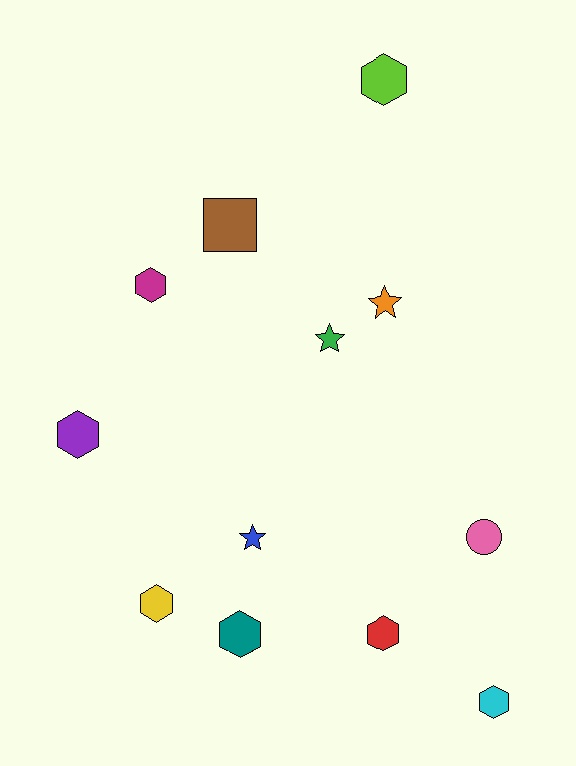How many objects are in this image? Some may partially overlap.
There are 12 objects.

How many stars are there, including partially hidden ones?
There are 3 stars.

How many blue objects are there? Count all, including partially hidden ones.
There is 1 blue object.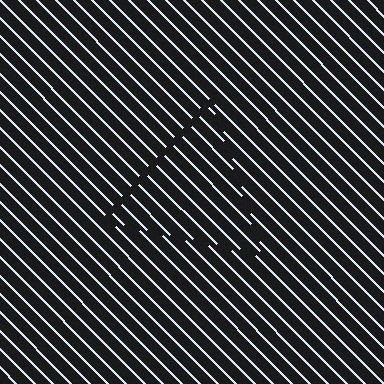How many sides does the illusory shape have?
3 sides — the line-ends trace a triangle.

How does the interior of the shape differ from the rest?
The interior of the shape contains the same grating, shifted by half a period — the contour is defined by the phase discontinuity where line-ends from the inner and outer gratings abut.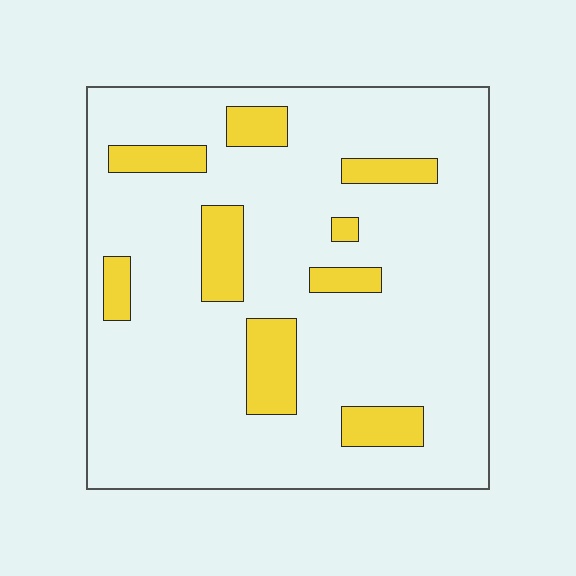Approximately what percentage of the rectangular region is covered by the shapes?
Approximately 15%.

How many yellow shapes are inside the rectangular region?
9.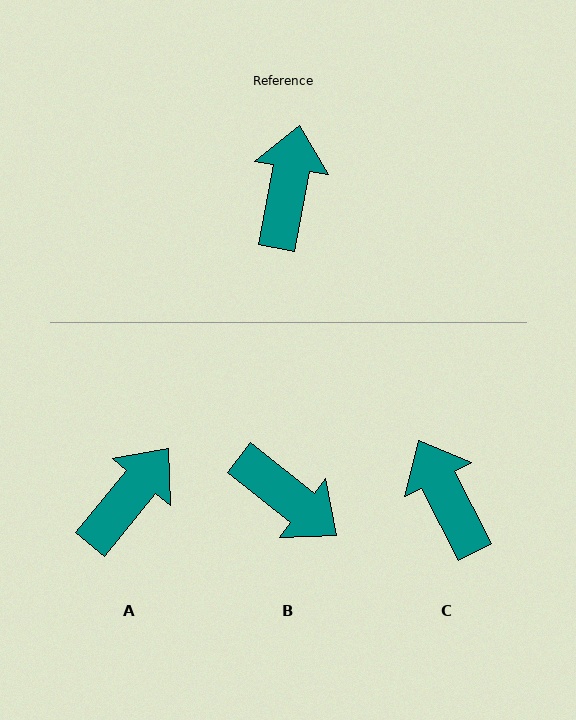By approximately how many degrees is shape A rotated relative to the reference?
Approximately 29 degrees clockwise.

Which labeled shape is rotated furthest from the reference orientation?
B, about 118 degrees away.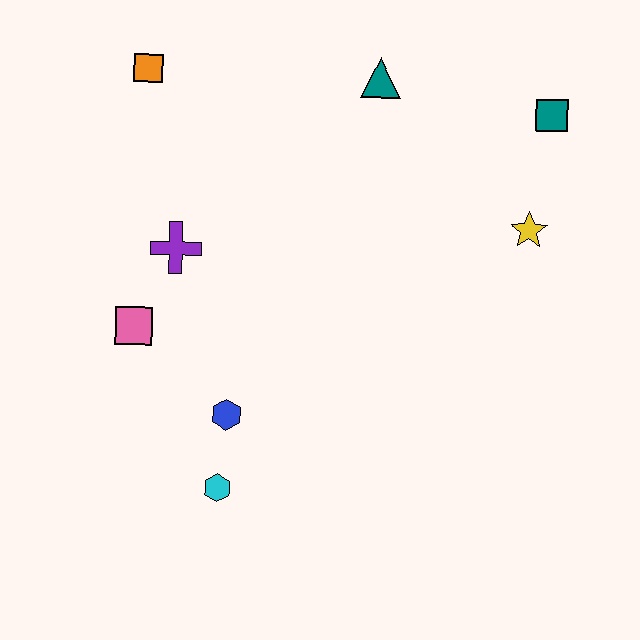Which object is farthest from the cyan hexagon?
The teal square is farthest from the cyan hexagon.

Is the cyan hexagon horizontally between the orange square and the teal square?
Yes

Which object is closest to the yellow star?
The teal square is closest to the yellow star.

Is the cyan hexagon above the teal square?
No